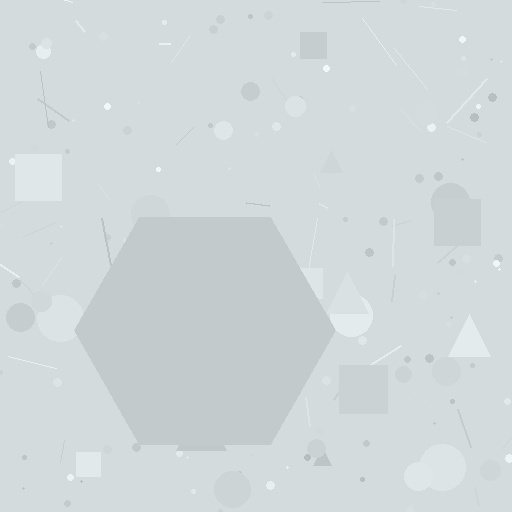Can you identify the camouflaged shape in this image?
The camouflaged shape is a hexagon.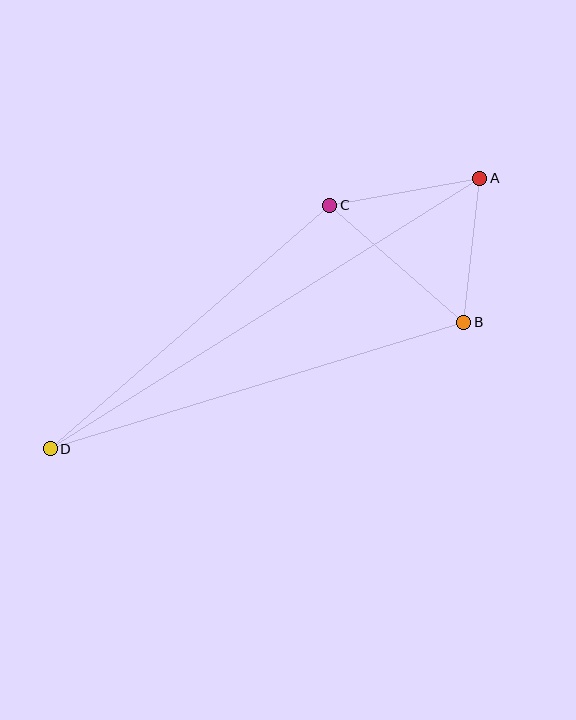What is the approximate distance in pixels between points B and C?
The distance between B and C is approximately 178 pixels.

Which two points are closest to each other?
Points A and B are closest to each other.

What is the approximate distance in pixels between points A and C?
The distance between A and C is approximately 152 pixels.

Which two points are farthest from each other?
Points A and D are farthest from each other.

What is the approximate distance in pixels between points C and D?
The distance between C and D is approximately 371 pixels.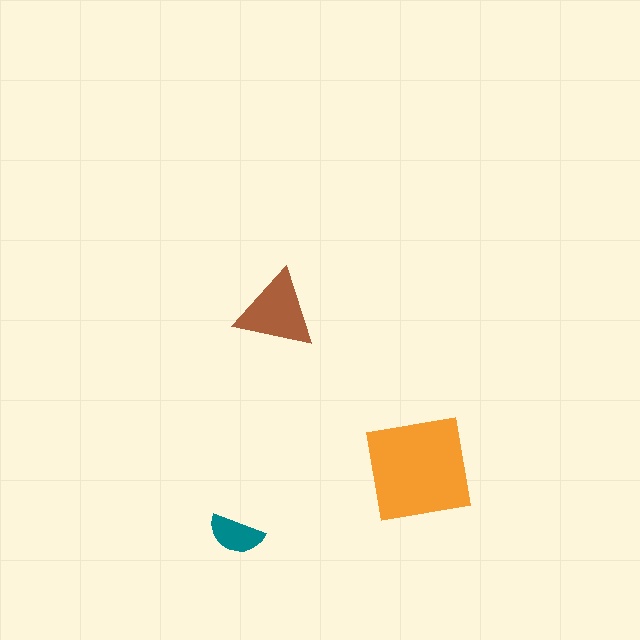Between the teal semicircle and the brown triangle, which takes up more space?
The brown triangle.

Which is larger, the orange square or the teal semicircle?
The orange square.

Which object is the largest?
The orange square.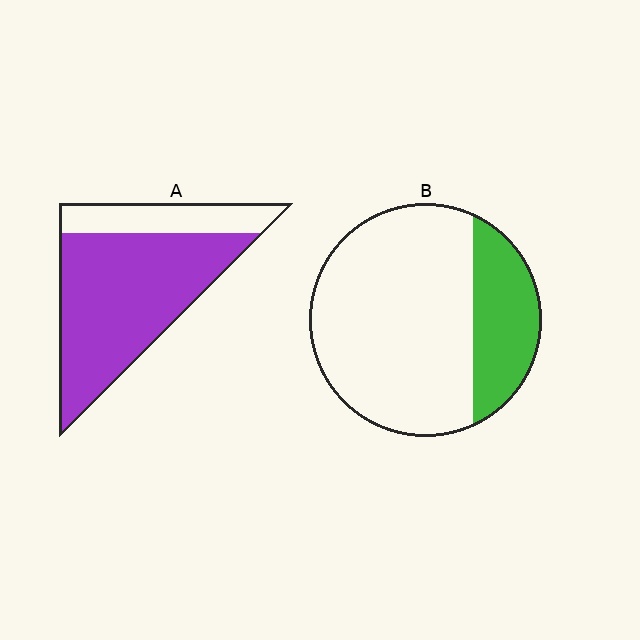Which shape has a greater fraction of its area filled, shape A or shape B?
Shape A.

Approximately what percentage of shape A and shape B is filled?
A is approximately 75% and B is approximately 25%.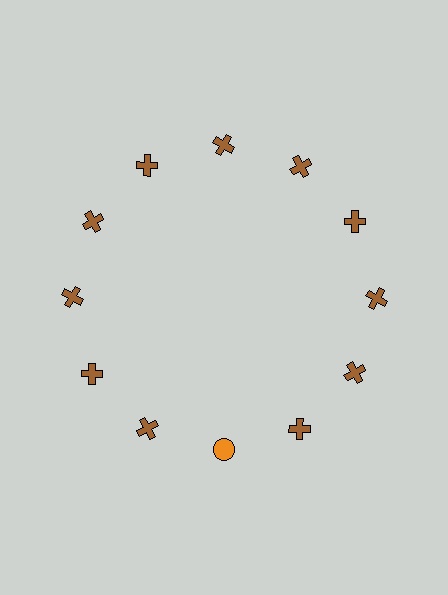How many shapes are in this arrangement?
There are 12 shapes arranged in a ring pattern.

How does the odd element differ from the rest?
It differs in both color (orange instead of brown) and shape (circle instead of cross).